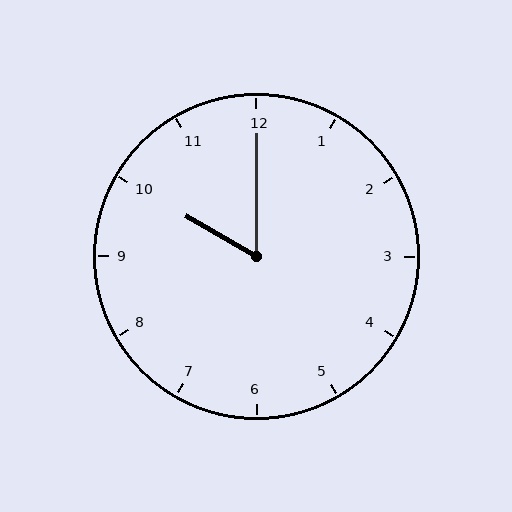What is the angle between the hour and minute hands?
Approximately 60 degrees.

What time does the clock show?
10:00.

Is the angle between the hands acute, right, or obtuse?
It is acute.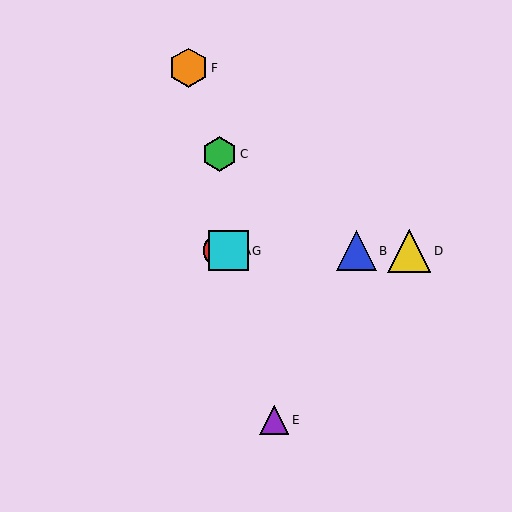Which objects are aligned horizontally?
Objects A, B, D, G are aligned horizontally.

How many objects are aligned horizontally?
4 objects (A, B, D, G) are aligned horizontally.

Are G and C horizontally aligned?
No, G is at y≈251 and C is at y≈154.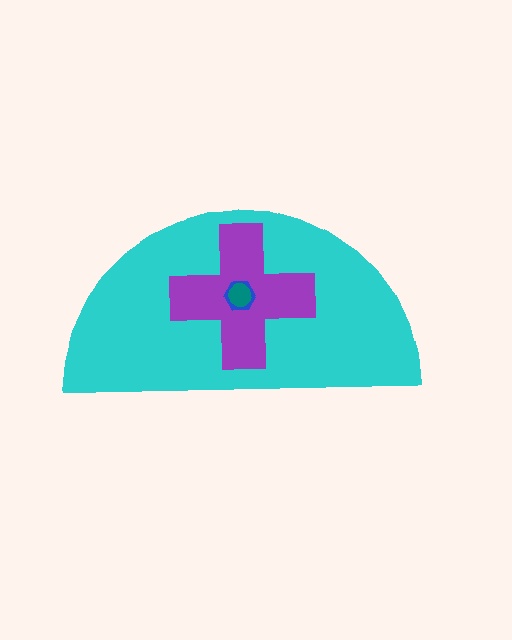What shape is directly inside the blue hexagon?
The teal circle.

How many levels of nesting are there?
4.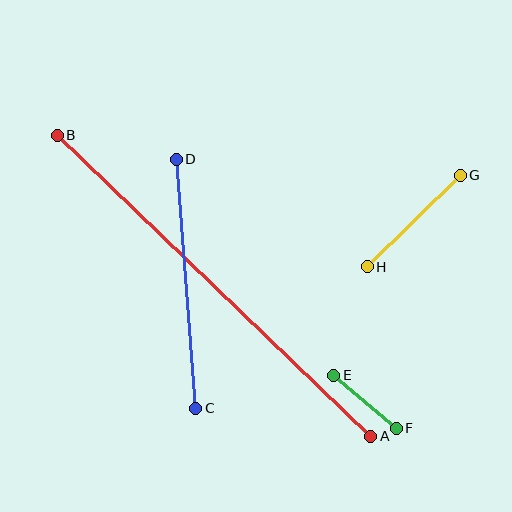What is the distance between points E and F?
The distance is approximately 82 pixels.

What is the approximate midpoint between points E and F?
The midpoint is at approximately (365, 402) pixels.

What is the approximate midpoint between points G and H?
The midpoint is at approximately (414, 221) pixels.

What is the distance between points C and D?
The distance is approximately 249 pixels.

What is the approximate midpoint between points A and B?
The midpoint is at approximately (214, 286) pixels.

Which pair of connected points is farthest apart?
Points A and B are farthest apart.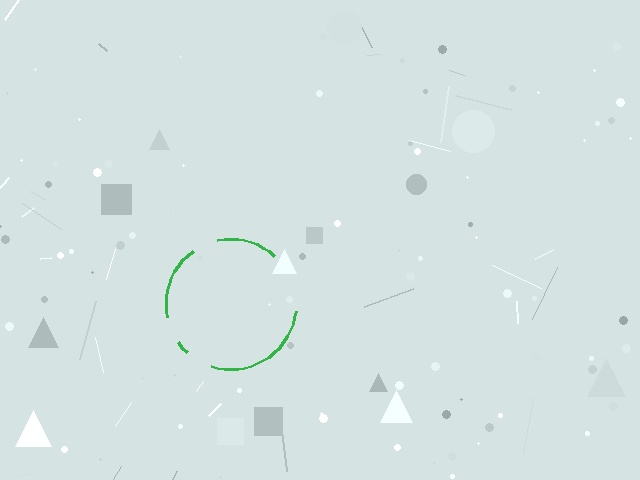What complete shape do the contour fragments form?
The contour fragments form a circle.